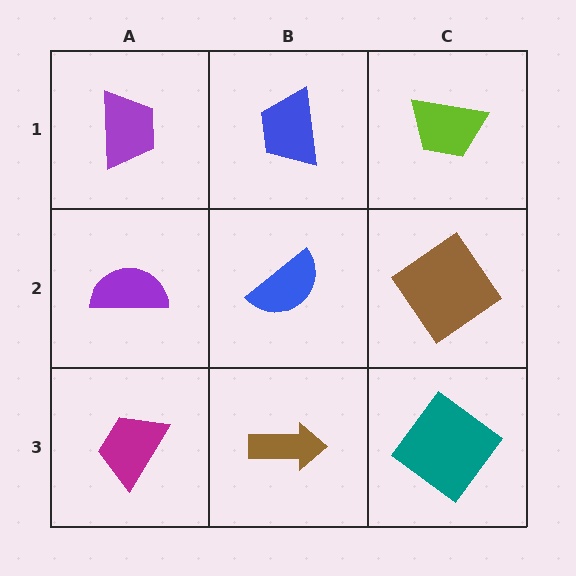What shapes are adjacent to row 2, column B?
A blue trapezoid (row 1, column B), a brown arrow (row 3, column B), a purple semicircle (row 2, column A), a brown diamond (row 2, column C).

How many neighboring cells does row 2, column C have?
3.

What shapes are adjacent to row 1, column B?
A blue semicircle (row 2, column B), a purple trapezoid (row 1, column A), a lime trapezoid (row 1, column C).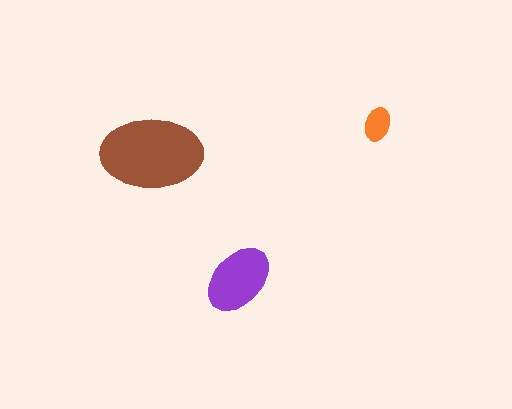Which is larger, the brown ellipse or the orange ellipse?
The brown one.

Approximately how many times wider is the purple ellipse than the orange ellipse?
About 2 times wider.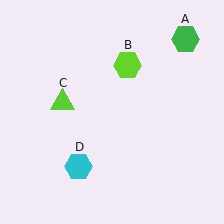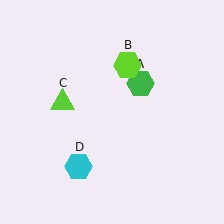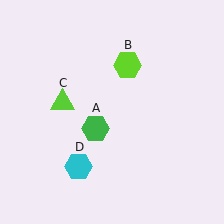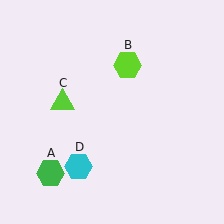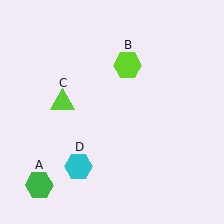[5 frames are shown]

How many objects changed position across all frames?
1 object changed position: green hexagon (object A).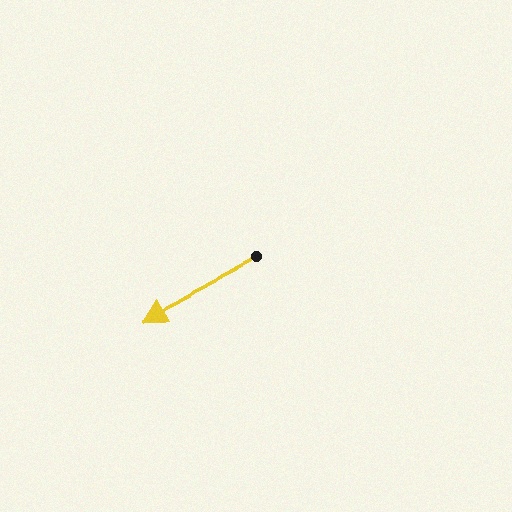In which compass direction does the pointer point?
Southwest.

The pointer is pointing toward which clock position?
Roughly 8 o'clock.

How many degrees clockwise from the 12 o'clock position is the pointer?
Approximately 242 degrees.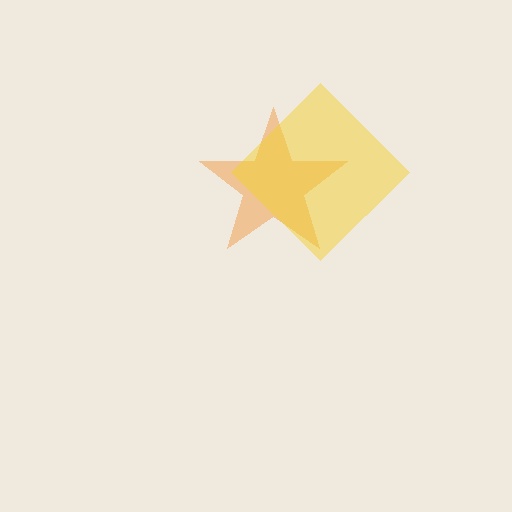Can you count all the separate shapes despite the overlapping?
Yes, there are 2 separate shapes.